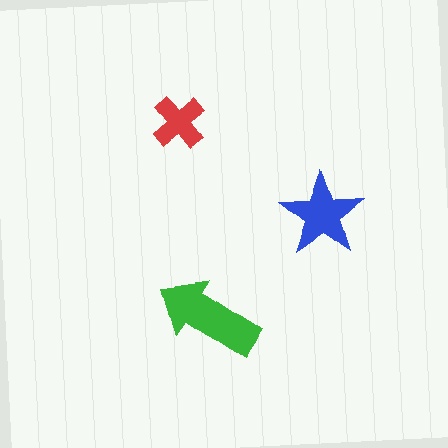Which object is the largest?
The green arrow.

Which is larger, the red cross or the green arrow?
The green arrow.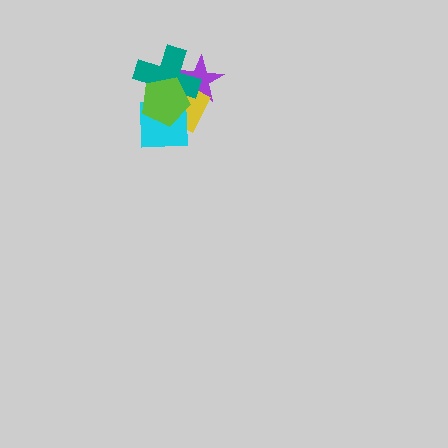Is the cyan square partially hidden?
Yes, it is partially covered by another shape.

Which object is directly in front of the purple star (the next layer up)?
The yellow diamond is directly in front of the purple star.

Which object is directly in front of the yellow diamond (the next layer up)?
The teal cross is directly in front of the yellow diamond.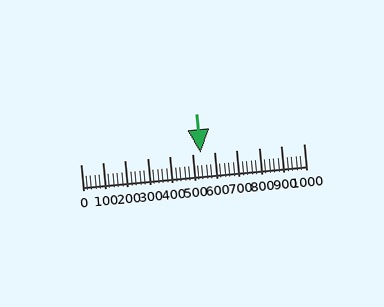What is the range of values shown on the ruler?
The ruler shows values from 0 to 1000.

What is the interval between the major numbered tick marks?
The major tick marks are spaced 100 units apart.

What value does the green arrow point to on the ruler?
The green arrow points to approximately 540.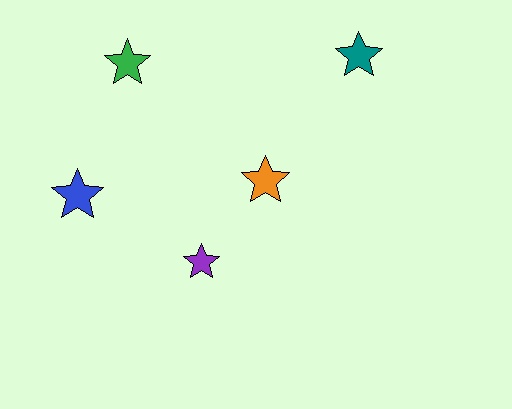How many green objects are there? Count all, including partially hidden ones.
There is 1 green object.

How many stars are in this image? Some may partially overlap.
There are 5 stars.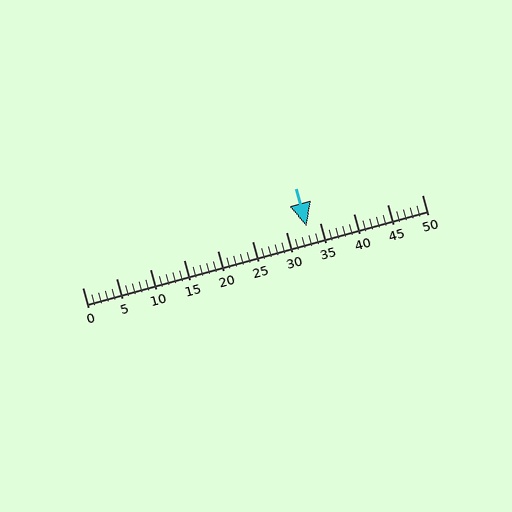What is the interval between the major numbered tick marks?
The major tick marks are spaced 5 units apart.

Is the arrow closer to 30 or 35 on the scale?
The arrow is closer to 35.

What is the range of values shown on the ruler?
The ruler shows values from 0 to 50.